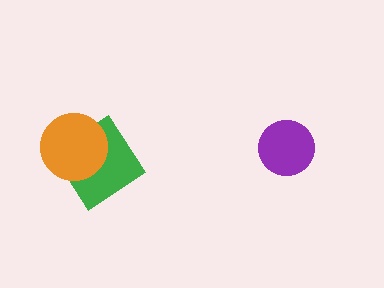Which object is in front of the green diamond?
The orange circle is in front of the green diamond.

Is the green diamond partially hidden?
Yes, it is partially covered by another shape.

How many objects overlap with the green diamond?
1 object overlaps with the green diamond.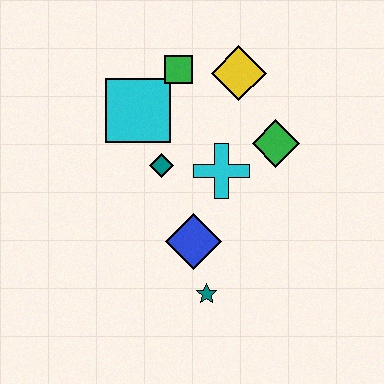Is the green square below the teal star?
No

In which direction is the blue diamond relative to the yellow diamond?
The blue diamond is below the yellow diamond.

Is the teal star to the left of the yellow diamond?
Yes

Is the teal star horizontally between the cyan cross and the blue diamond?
Yes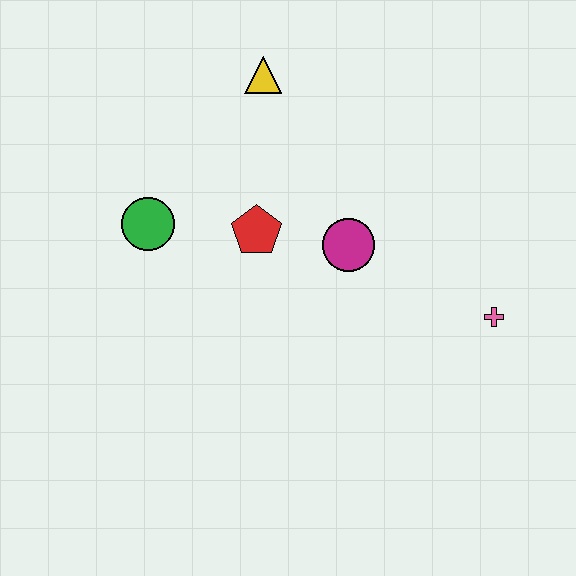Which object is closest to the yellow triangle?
The red pentagon is closest to the yellow triangle.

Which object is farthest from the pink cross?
The green circle is farthest from the pink cross.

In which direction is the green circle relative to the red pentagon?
The green circle is to the left of the red pentagon.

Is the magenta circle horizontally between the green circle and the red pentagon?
No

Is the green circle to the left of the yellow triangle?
Yes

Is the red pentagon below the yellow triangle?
Yes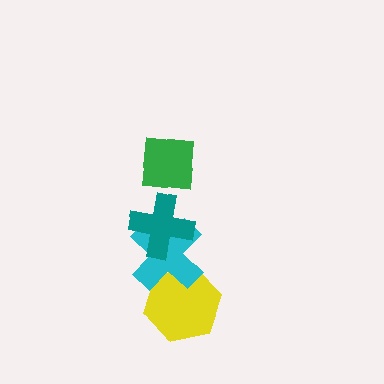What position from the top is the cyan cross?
The cyan cross is 3rd from the top.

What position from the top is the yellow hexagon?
The yellow hexagon is 4th from the top.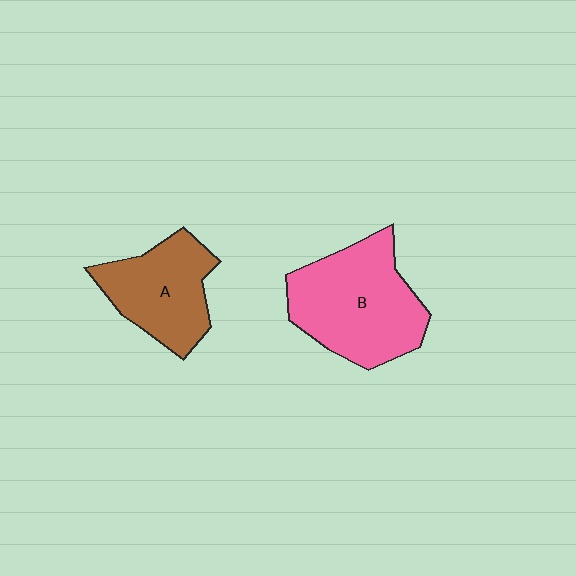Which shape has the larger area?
Shape B (pink).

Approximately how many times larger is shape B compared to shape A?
Approximately 1.4 times.